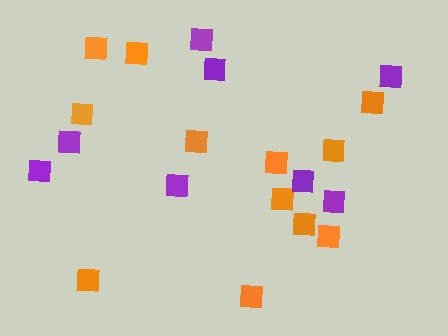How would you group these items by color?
There are 2 groups: one group of orange squares (12) and one group of purple squares (8).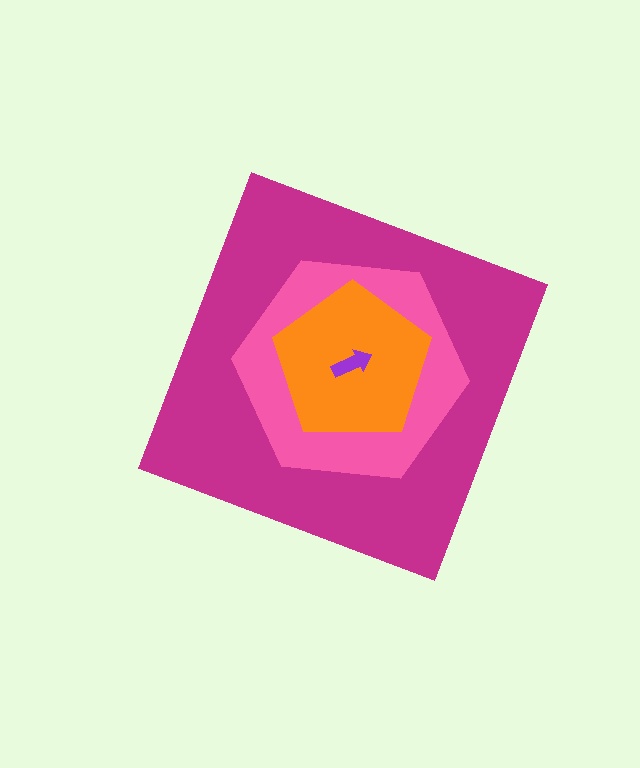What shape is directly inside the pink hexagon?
The orange pentagon.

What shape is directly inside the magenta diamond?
The pink hexagon.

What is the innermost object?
The purple arrow.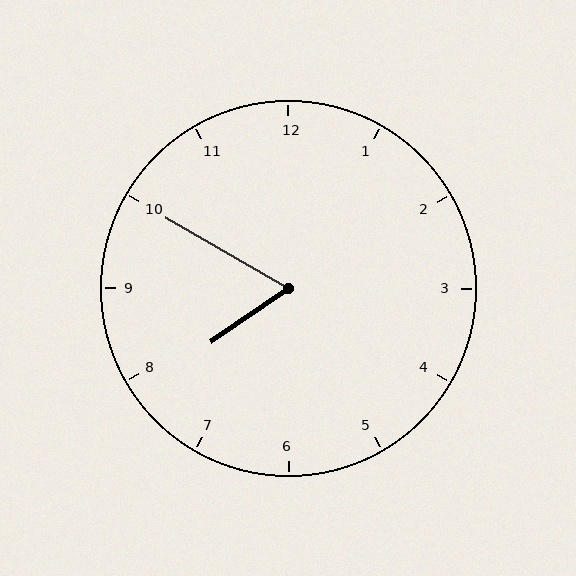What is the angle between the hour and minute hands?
Approximately 65 degrees.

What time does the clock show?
7:50.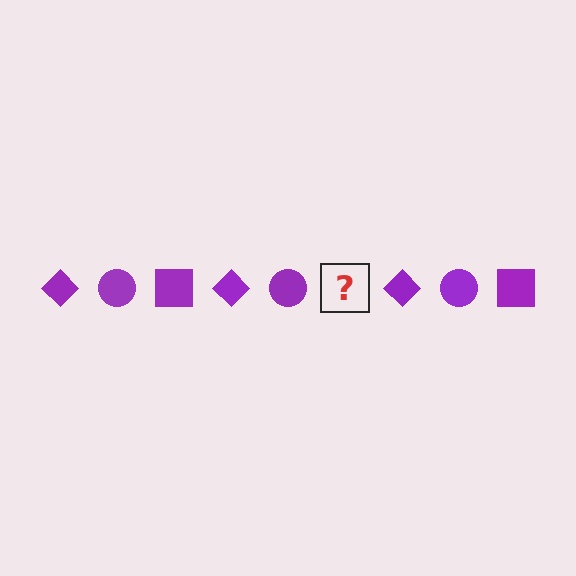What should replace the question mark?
The question mark should be replaced with a purple square.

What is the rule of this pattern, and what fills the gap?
The rule is that the pattern cycles through diamond, circle, square shapes in purple. The gap should be filled with a purple square.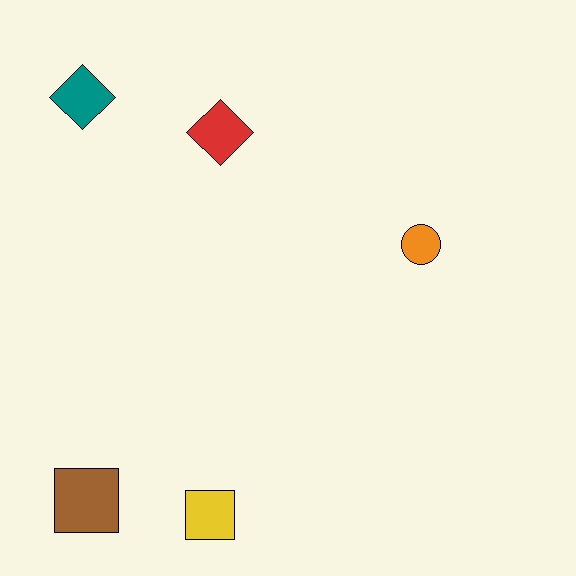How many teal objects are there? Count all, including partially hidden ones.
There is 1 teal object.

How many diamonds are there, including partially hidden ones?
There are 2 diamonds.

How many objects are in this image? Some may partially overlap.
There are 5 objects.